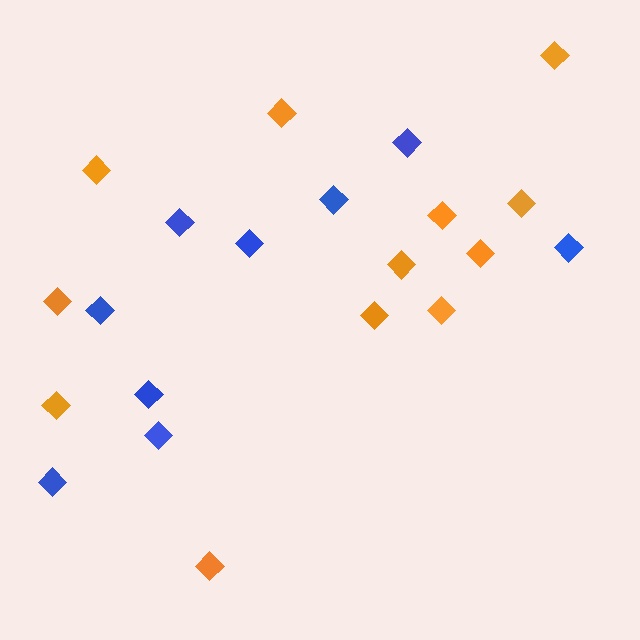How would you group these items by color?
There are 2 groups: one group of blue diamonds (9) and one group of orange diamonds (12).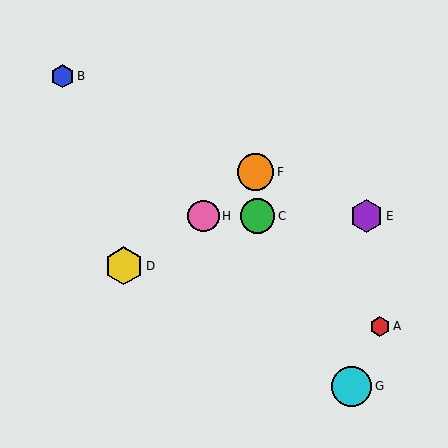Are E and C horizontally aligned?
Yes, both are at y≈216.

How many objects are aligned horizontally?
3 objects (C, E, H) are aligned horizontally.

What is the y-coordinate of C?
Object C is at y≈216.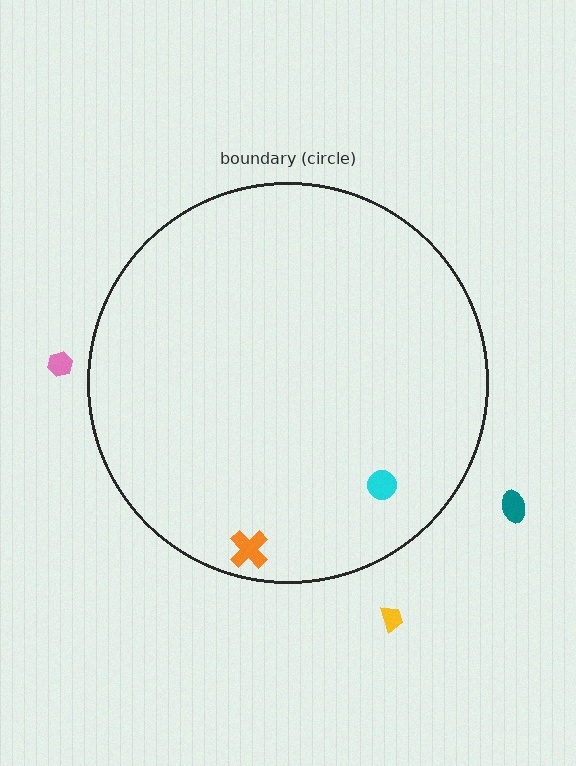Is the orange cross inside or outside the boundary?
Inside.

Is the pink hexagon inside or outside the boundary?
Outside.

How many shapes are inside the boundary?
2 inside, 3 outside.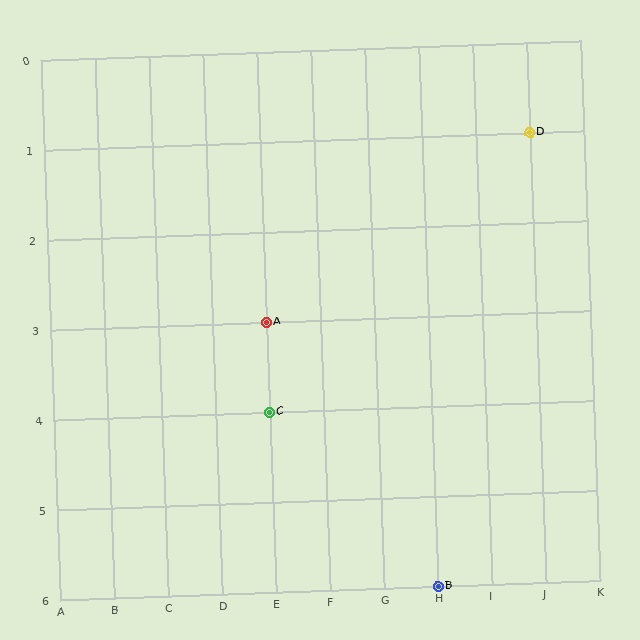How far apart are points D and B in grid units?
Points D and B are 2 columns and 5 rows apart (about 5.4 grid units diagonally).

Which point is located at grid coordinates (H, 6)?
Point B is at (H, 6).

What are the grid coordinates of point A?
Point A is at grid coordinates (E, 3).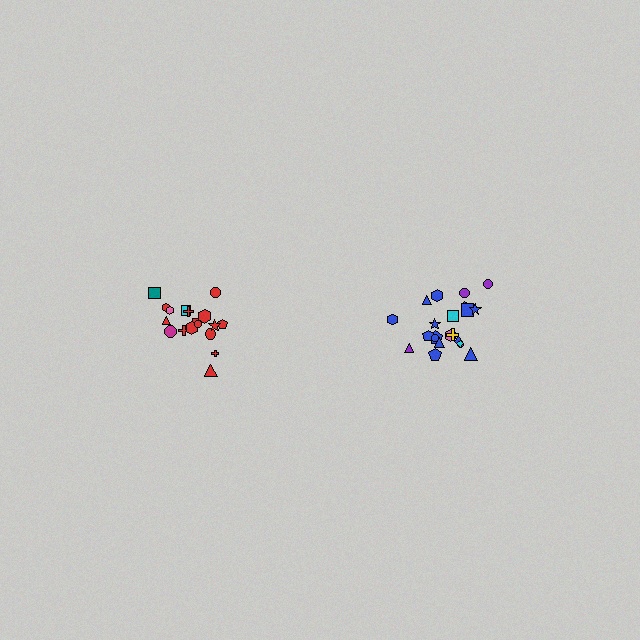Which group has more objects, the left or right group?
The right group.